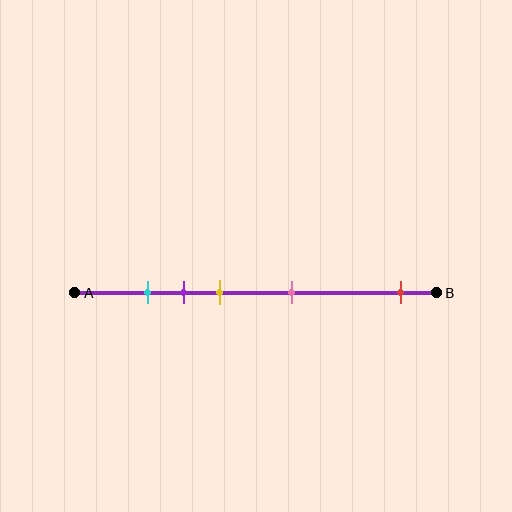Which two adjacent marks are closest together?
The cyan and purple marks are the closest adjacent pair.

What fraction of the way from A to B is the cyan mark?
The cyan mark is approximately 20% (0.2) of the way from A to B.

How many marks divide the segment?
There are 5 marks dividing the segment.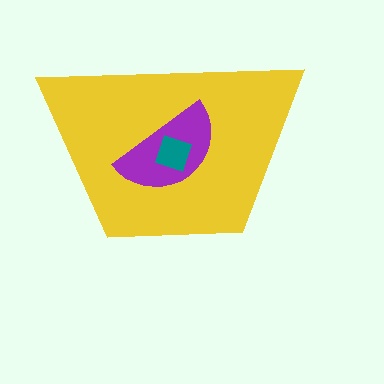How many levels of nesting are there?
3.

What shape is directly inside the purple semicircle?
The teal square.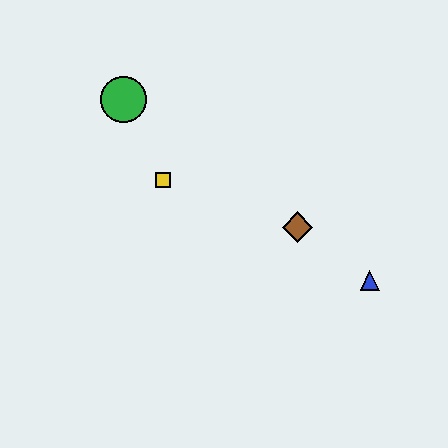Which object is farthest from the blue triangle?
The green circle is farthest from the blue triangle.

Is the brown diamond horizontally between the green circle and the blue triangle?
Yes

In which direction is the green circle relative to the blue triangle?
The green circle is to the left of the blue triangle.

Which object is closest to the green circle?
The yellow square is closest to the green circle.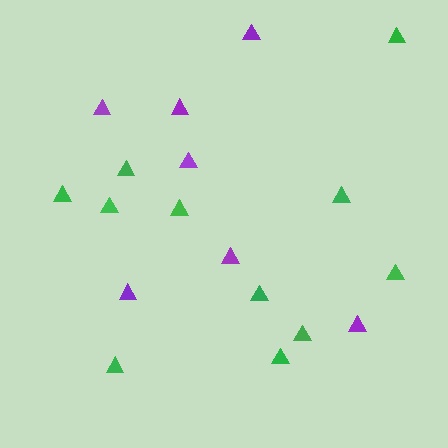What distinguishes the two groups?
There are 2 groups: one group of purple triangles (7) and one group of green triangles (11).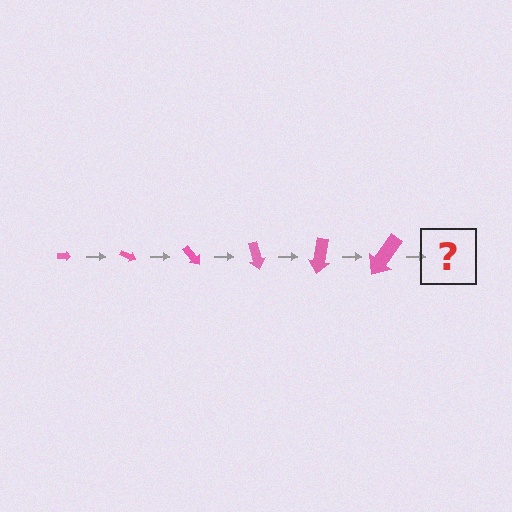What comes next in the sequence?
The next element should be an arrow, larger than the previous one and rotated 150 degrees from the start.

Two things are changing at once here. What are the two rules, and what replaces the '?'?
The two rules are that the arrow grows larger each step and it rotates 25 degrees each step. The '?' should be an arrow, larger than the previous one and rotated 150 degrees from the start.